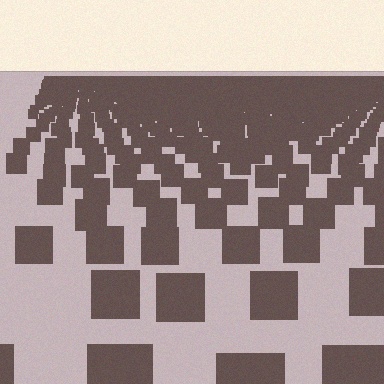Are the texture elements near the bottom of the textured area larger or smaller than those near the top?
Larger. Near the bottom, elements are closer to the viewer and appear at a bigger on-screen size.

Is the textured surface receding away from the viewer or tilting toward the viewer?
The surface is receding away from the viewer. Texture elements get smaller and denser toward the top.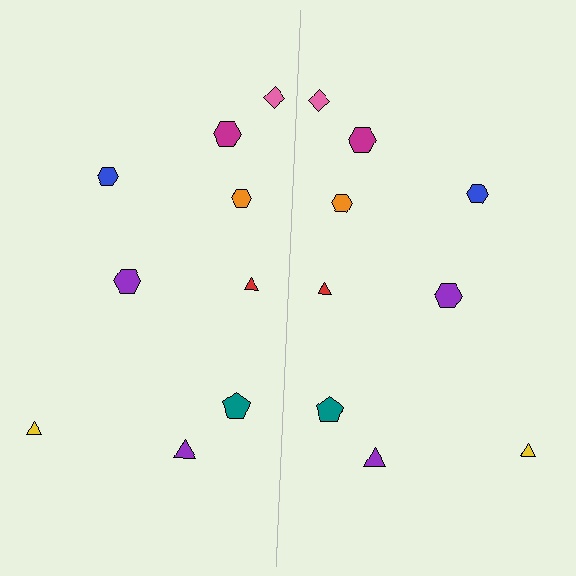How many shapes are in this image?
There are 18 shapes in this image.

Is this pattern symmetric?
Yes, this pattern has bilateral (reflection) symmetry.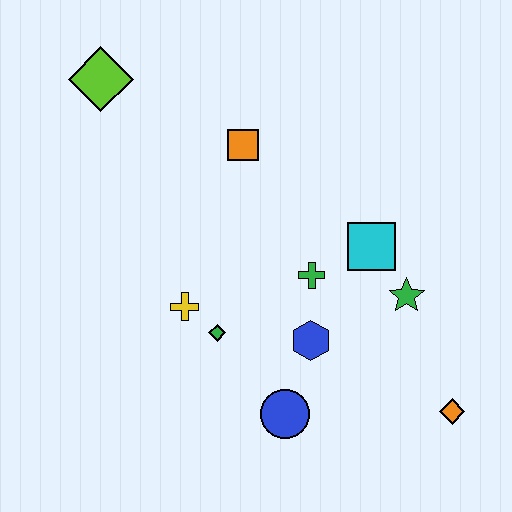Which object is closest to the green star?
The cyan square is closest to the green star.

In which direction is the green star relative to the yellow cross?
The green star is to the right of the yellow cross.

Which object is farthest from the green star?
The lime diamond is farthest from the green star.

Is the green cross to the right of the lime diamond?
Yes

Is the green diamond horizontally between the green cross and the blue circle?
No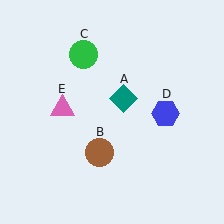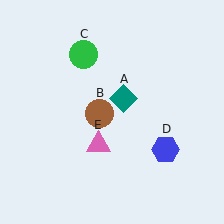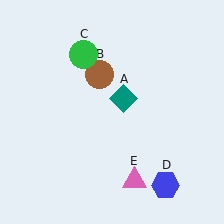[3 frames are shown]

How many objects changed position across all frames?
3 objects changed position: brown circle (object B), blue hexagon (object D), pink triangle (object E).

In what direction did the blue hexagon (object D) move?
The blue hexagon (object D) moved down.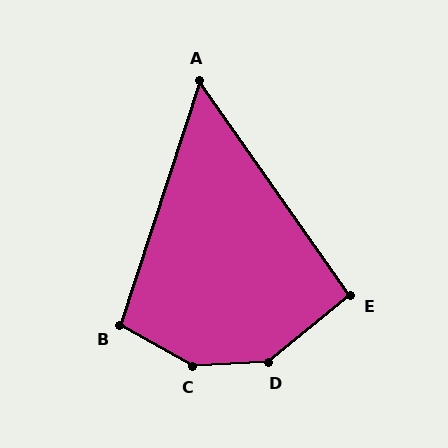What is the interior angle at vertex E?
Approximately 94 degrees (approximately right).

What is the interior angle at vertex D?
Approximately 144 degrees (obtuse).